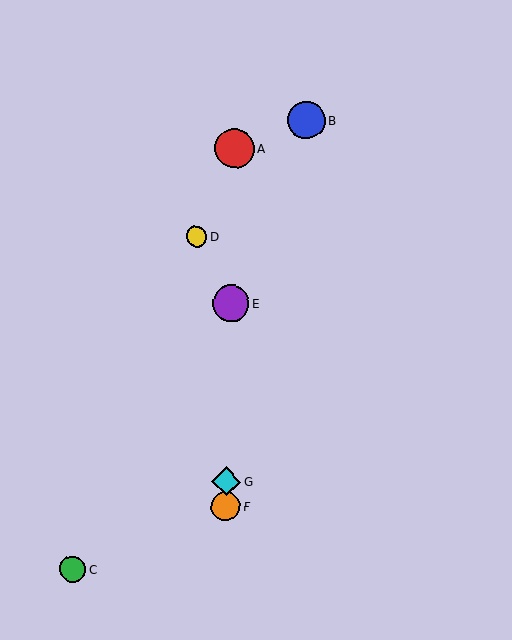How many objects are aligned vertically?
4 objects (A, E, F, G) are aligned vertically.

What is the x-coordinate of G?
Object G is at x≈226.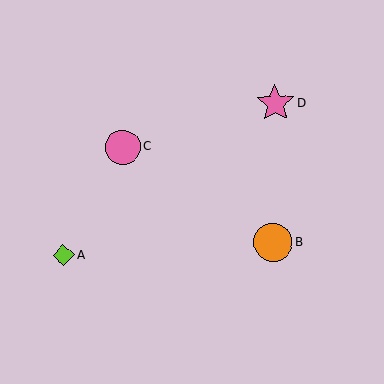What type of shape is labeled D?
Shape D is a pink star.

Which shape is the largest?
The orange circle (labeled B) is the largest.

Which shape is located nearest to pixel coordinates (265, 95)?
The pink star (labeled D) at (275, 103) is nearest to that location.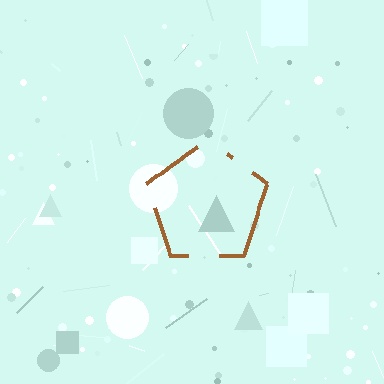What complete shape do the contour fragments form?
The contour fragments form a pentagon.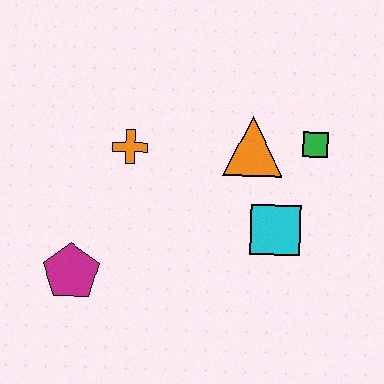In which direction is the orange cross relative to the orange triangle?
The orange cross is to the left of the orange triangle.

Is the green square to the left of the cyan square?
No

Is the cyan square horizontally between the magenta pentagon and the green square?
Yes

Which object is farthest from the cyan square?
The magenta pentagon is farthest from the cyan square.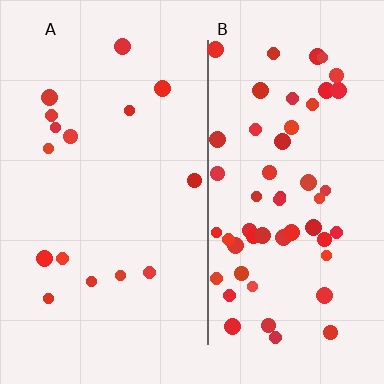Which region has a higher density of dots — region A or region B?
B (the right).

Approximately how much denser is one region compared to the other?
Approximately 3.5× — region B over region A.